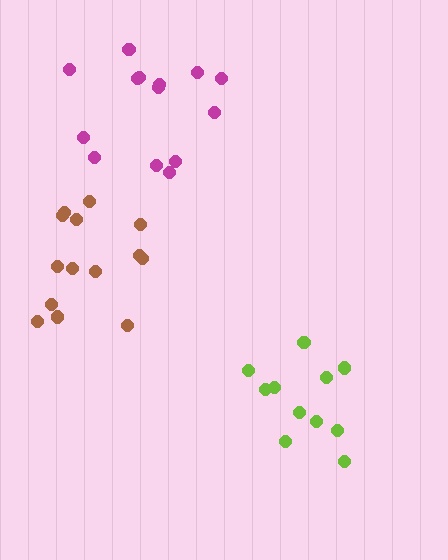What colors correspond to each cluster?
The clusters are colored: lime, magenta, brown.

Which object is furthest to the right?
The lime cluster is rightmost.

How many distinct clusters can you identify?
There are 3 distinct clusters.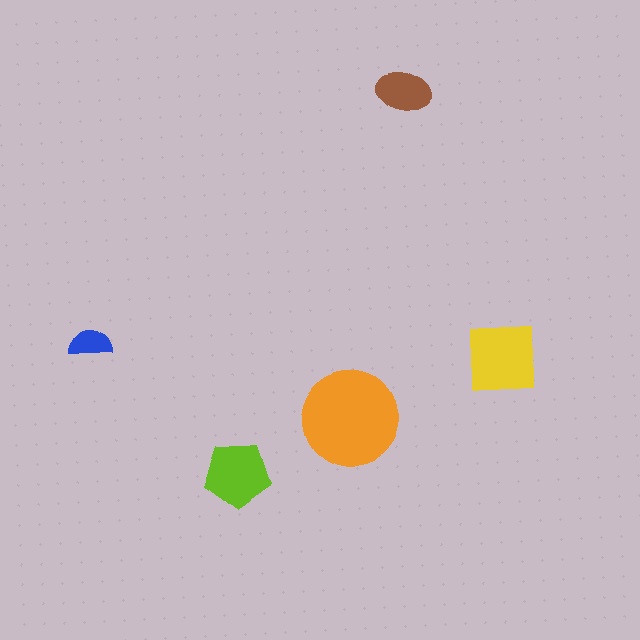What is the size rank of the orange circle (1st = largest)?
1st.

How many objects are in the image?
There are 5 objects in the image.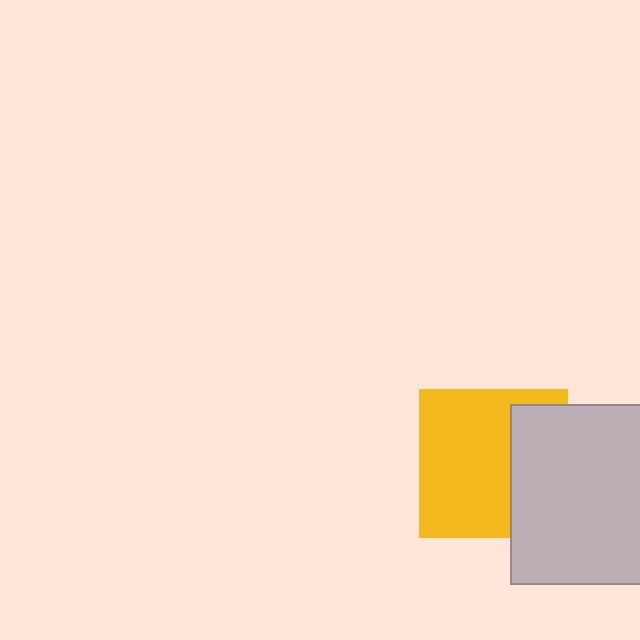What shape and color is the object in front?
The object in front is a light gray square.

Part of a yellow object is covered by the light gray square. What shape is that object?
It is a square.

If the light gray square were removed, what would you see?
You would see the complete yellow square.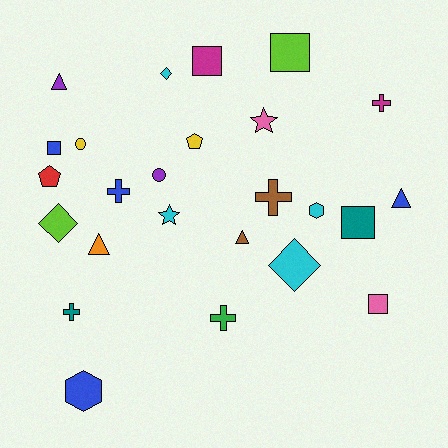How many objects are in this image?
There are 25 objects.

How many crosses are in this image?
There are 5 crosses.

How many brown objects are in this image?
There are 2 brown objects.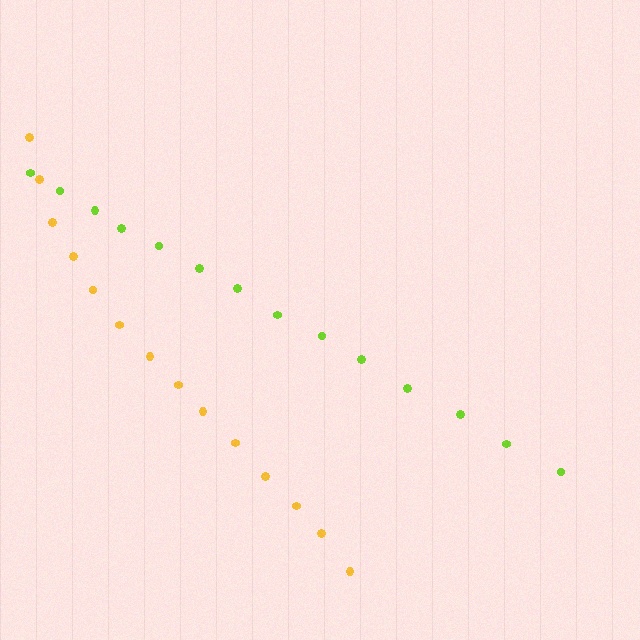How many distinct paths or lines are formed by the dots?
There are 2 distinct paths.